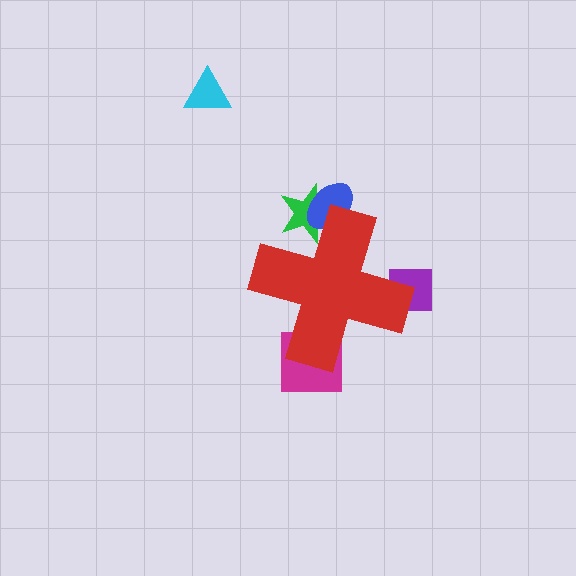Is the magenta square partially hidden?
Yes, the magenta square is partially hidden behind the red cross.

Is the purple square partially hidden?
Yes, the purple square is partially hidden behind the red cross.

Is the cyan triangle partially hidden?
No, the cyan triangle is fully visible.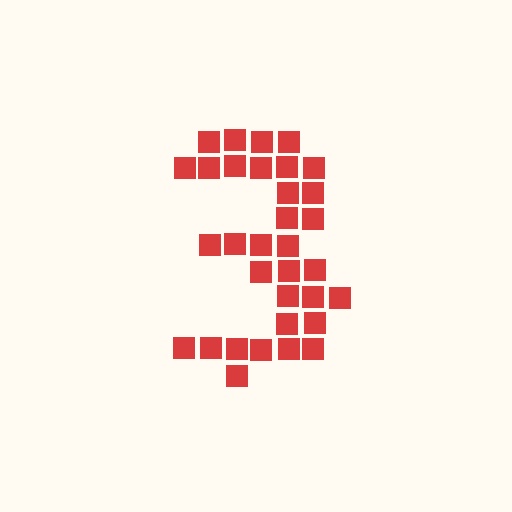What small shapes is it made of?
It is made of small squares.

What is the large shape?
The large shape is the digit 3.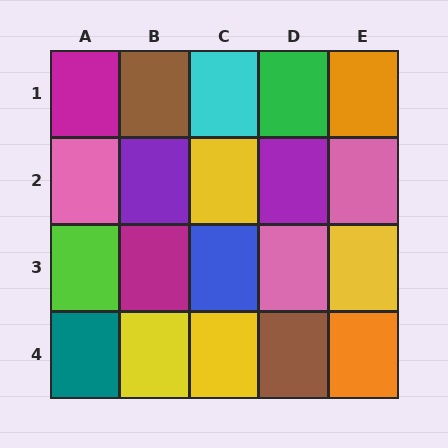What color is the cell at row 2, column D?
Purple.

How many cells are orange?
2 cells are orange.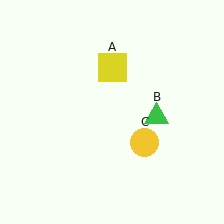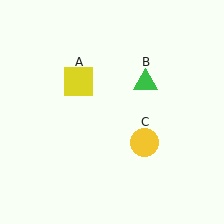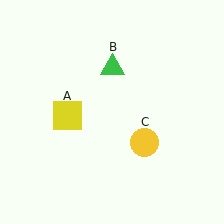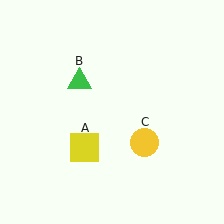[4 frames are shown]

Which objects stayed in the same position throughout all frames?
Yellow circle (object C) remained stationary.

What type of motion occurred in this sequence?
The yellow square (object A), green triangle (object B) rotated counterclockwise around the center of the scene.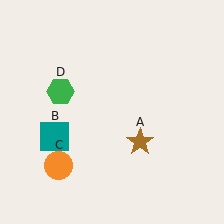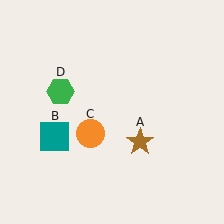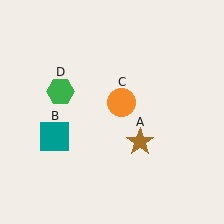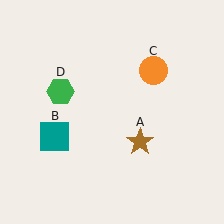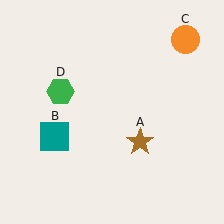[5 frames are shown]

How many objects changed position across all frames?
1 object changed position: orange circle (object C).